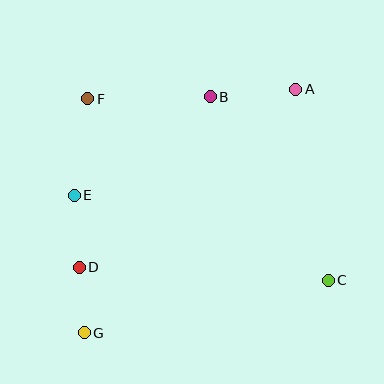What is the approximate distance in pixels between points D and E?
The distance between D and E is approximately 72 pixels.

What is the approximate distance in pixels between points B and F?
The distance between B and F is approximately 122 pixels.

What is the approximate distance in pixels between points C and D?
The distance between C and D is approximately 249 pixels.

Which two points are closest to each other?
Points D and G are closest to each other.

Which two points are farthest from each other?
Points A and G are farthest from each other.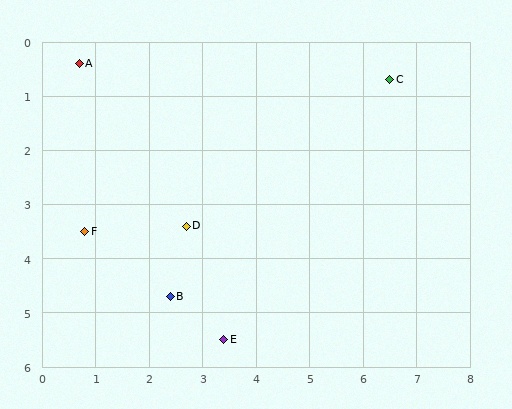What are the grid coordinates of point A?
Point A is at approximately (0.7, 0.4).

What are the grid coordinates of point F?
Point F is at approximately (0.8, 3.5).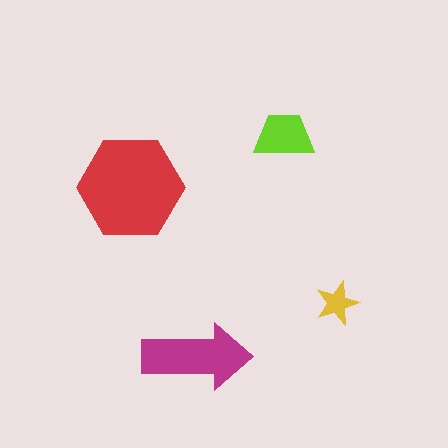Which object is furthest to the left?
The red hexagon is leftmost.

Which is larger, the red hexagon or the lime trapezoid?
The red hexagon.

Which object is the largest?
The red hexagon.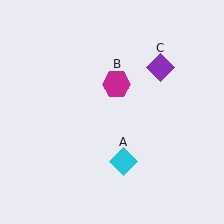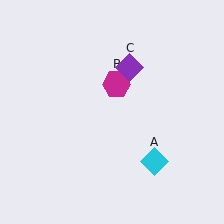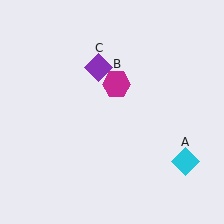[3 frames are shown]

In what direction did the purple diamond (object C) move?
The purple diamond (object C) moved left.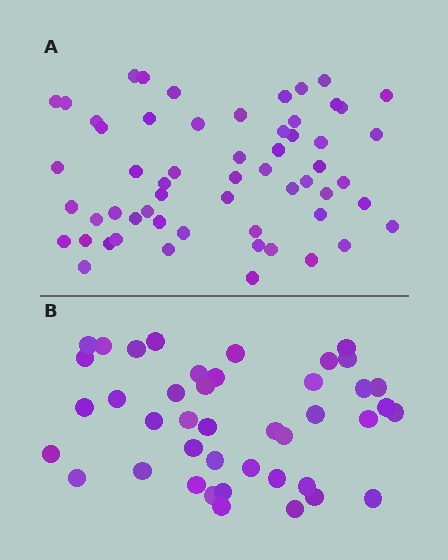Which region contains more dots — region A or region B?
Region A (the top region) has more dots.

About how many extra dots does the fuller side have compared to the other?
Region A has approximately 15 more dots than region B.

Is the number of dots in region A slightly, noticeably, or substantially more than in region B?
Region A has noticeably more, but not dramatically so. The ratio is roughly 1.4 to 1.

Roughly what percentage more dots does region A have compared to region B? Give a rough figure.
About 40% more.